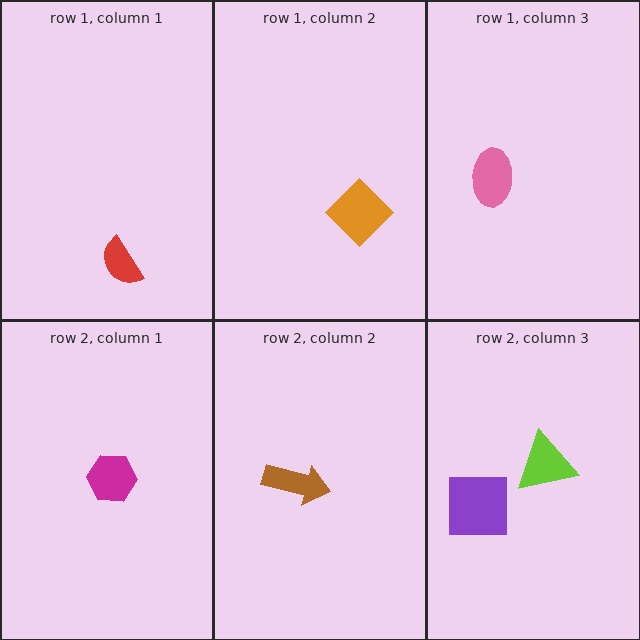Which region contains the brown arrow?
The row 2, column 2 region.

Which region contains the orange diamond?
The row 1, column 2 region.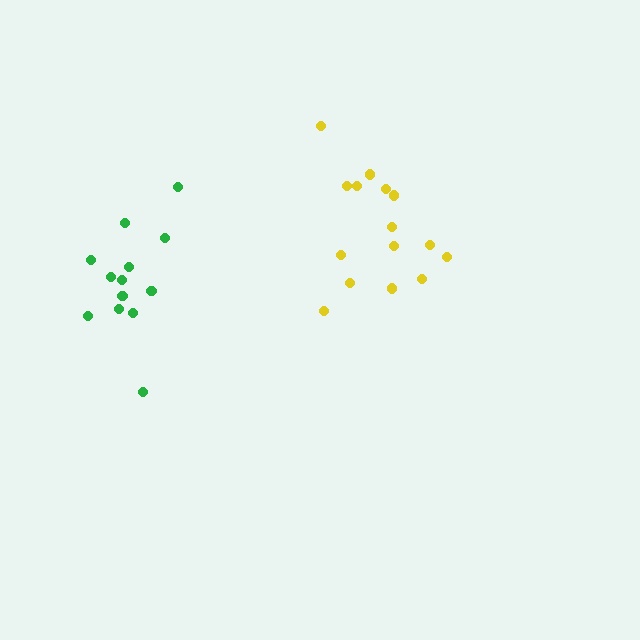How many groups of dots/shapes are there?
There are 2 groups.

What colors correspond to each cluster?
The clusters are colored: yellow, green.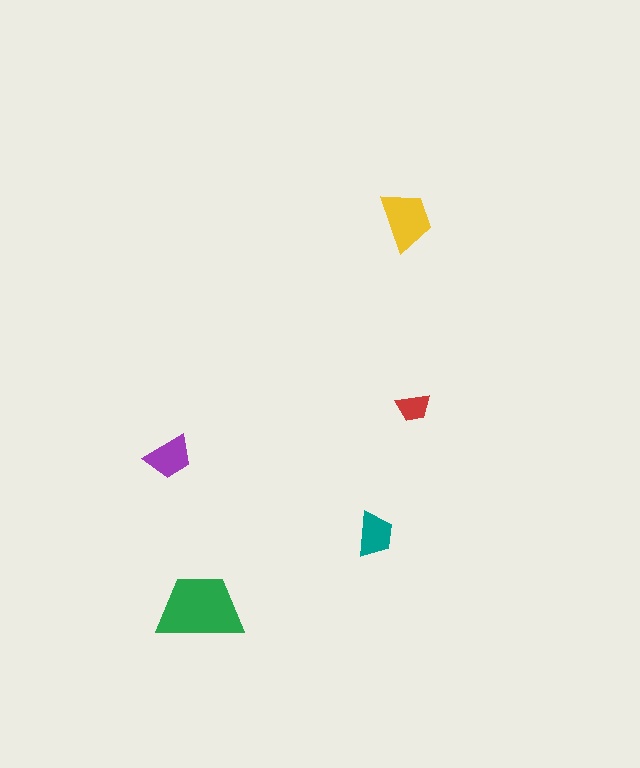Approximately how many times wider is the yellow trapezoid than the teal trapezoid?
About 1.5 times wider.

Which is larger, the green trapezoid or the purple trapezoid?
The green one.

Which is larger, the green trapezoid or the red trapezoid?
The green one.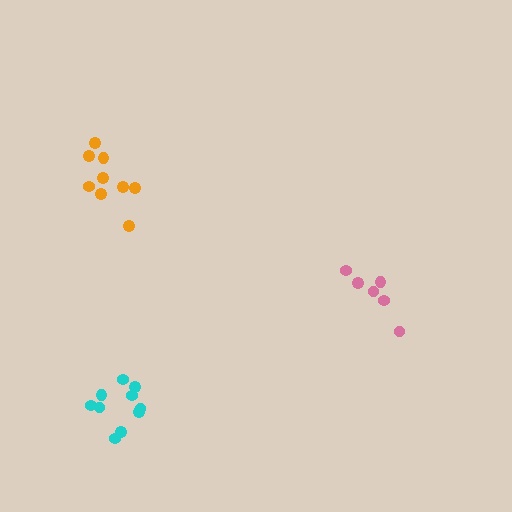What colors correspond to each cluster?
The clusters are colored: cyan, orange, pink.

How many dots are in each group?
Group 1: 10 dots, Group 2: 9 dots, Group 3: 6 dots (25 total).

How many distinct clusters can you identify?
There are 3 distinct clusters.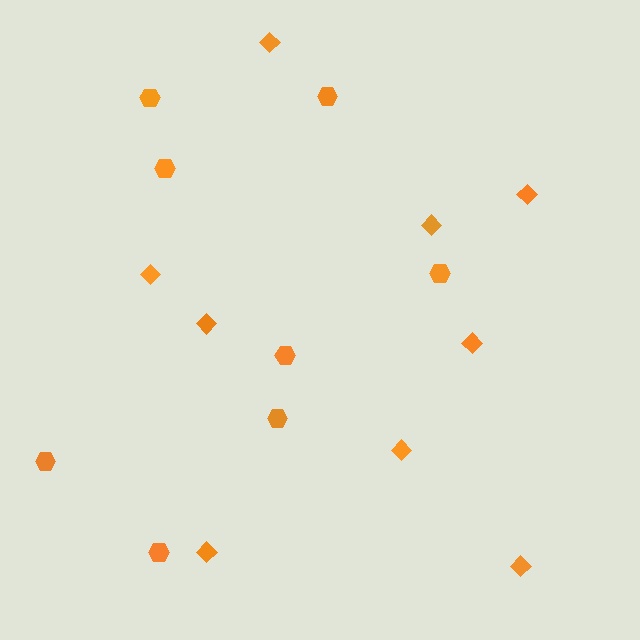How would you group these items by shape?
There are 2 groups: one group of hexagons (8) and one group of diamonds (9).